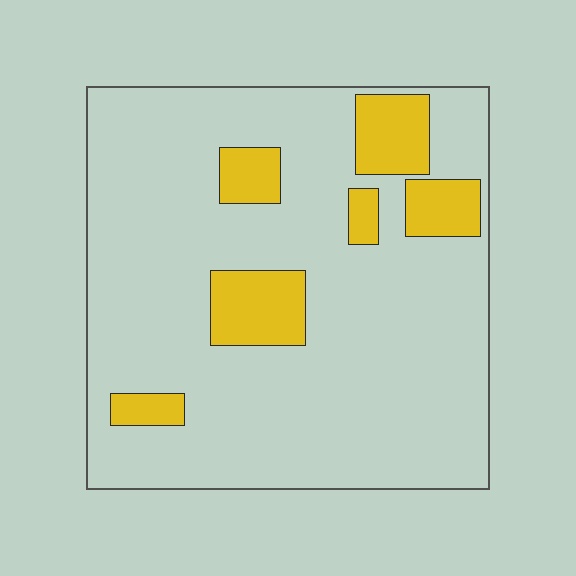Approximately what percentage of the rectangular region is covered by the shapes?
Approximately 15%.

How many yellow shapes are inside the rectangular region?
6.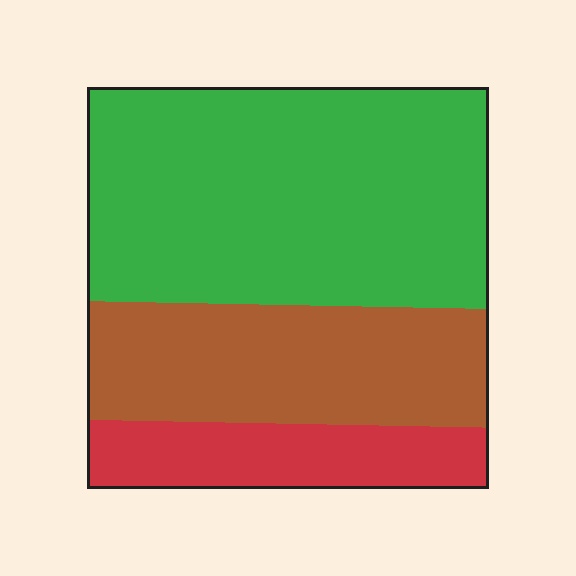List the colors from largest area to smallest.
From largest to smallest: green, brown, red.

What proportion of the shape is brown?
Brown takes up between a quarter and a half of the shape.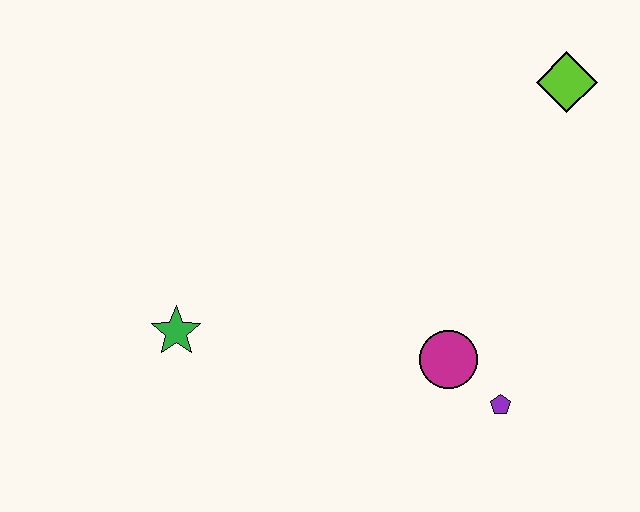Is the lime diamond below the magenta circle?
No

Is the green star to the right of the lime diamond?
No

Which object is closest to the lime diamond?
The magenta circle is closest to the lime diamond.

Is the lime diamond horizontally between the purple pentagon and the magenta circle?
No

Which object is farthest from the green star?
The lime diamond is farthest from the green star.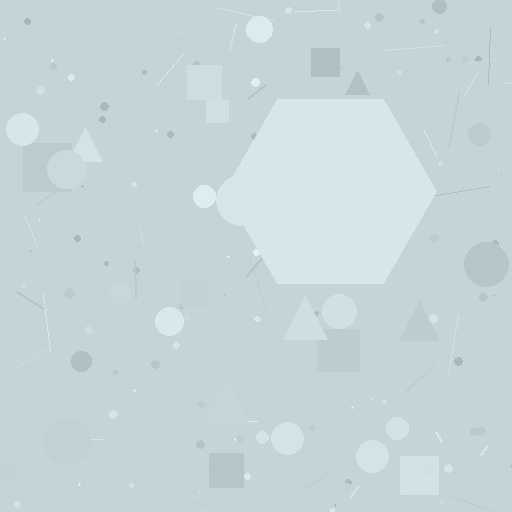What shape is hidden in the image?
A hexagon is hidden in the image.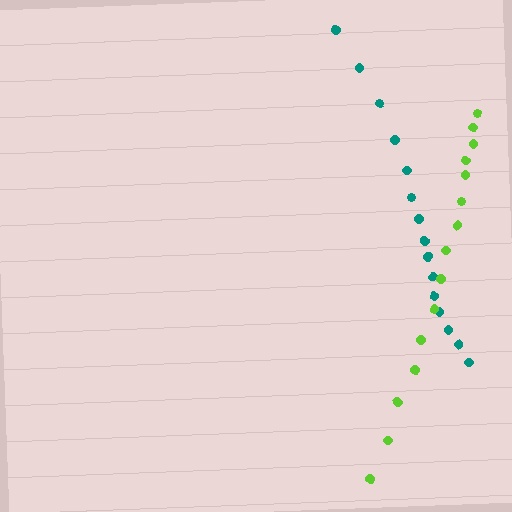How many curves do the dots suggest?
There are 2 distinct paths.